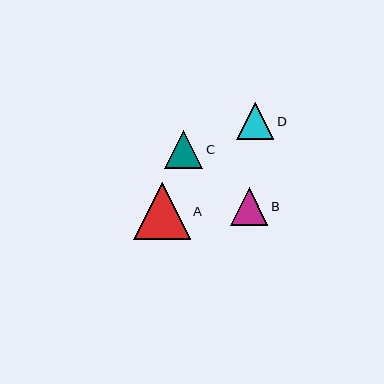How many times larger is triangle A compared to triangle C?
Triangle A is approximately 1.5 times the size of triangle C.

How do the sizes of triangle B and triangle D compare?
Triangle B and triangle D are approximately the same size.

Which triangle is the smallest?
Triangle D is the smallest with a size of approximately 37 pixels.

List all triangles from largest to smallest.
From largest to smallest: A, C, B, D.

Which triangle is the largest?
Triangle A is the largest with a size of approximately 56 pixels.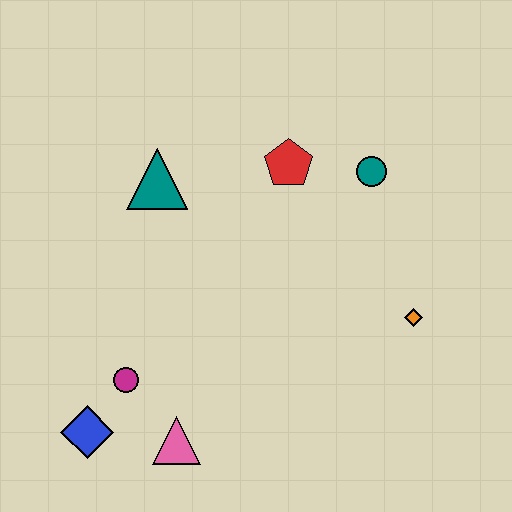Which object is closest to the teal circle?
The red pentagon is closest to the teal circle.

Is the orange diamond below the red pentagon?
Yes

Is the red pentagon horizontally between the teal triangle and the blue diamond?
No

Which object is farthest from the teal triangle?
The orange diamond is farthest from the teal triangle.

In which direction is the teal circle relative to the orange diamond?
The teal circle is above the orange diamond.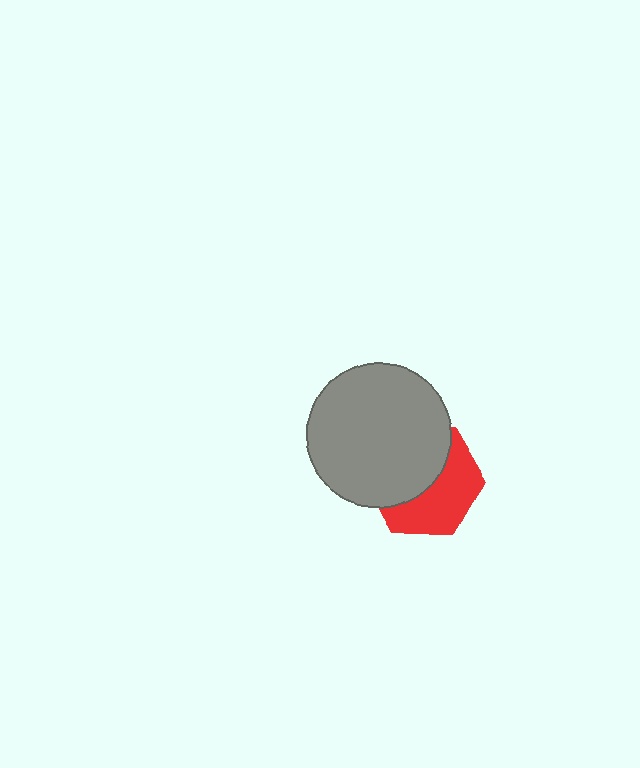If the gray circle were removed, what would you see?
You would see the complete red hexagon.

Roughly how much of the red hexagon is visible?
About half of it is visible (roughly 49%).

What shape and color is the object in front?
The object in front is a gray circle.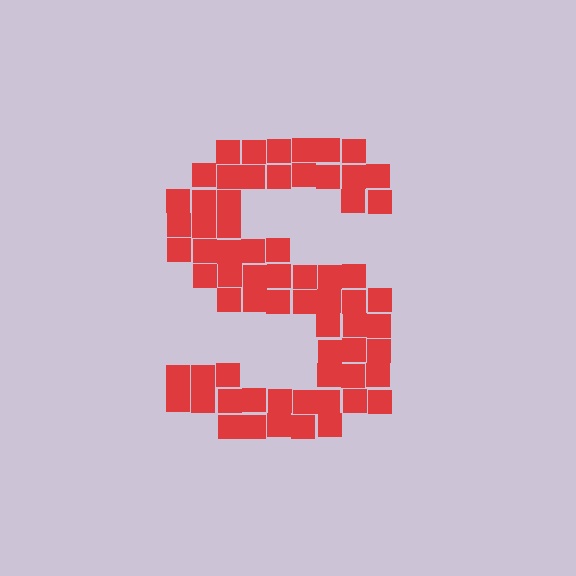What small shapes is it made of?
It is made of small squares.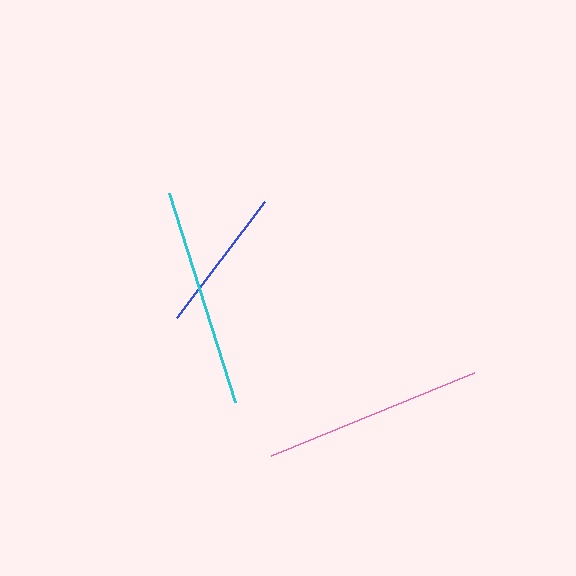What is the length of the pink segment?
The pink segment is approximately 219 pixels long.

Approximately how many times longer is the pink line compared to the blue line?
The pink line is approximately 1.5 times the length of the blue line.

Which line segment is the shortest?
The blue line is the shortest at approximately 145 pixels.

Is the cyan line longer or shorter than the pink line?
The cyan line is longer than the pink line.